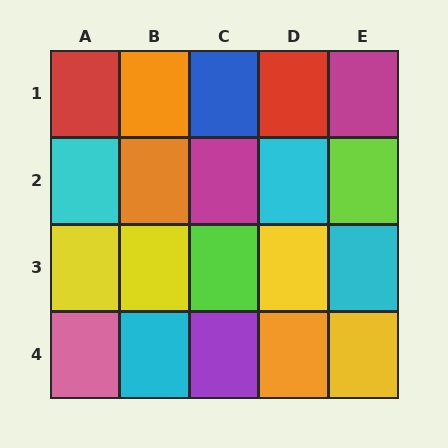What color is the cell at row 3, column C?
Lime.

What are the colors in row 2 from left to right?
Cyan, orange, magenta, cyan, lime.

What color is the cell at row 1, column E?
Magenta.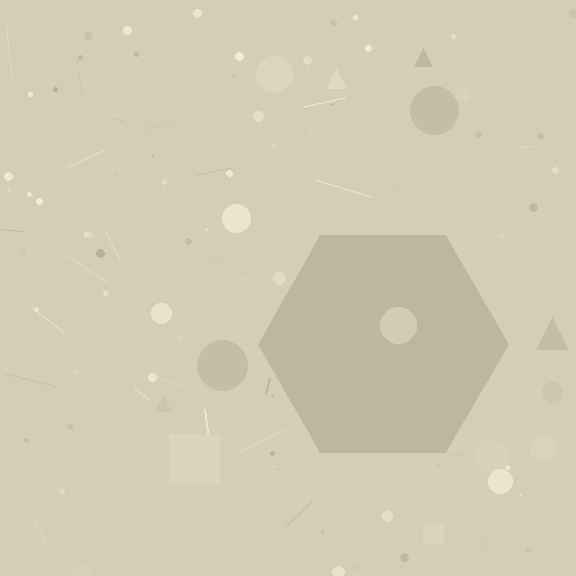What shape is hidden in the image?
A hexagon is hidden in the image.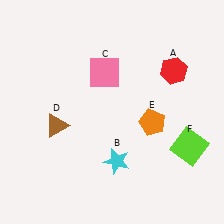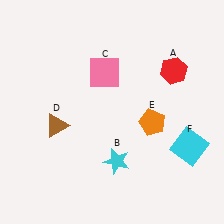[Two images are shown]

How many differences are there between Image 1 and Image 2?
There is 1 difference between the two images.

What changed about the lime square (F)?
In Image 1, F is lime. In Image 2, it changed to cyan.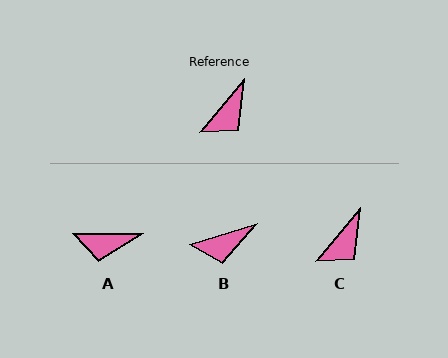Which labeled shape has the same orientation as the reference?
C.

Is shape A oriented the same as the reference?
No, it is off by about 50 degrees.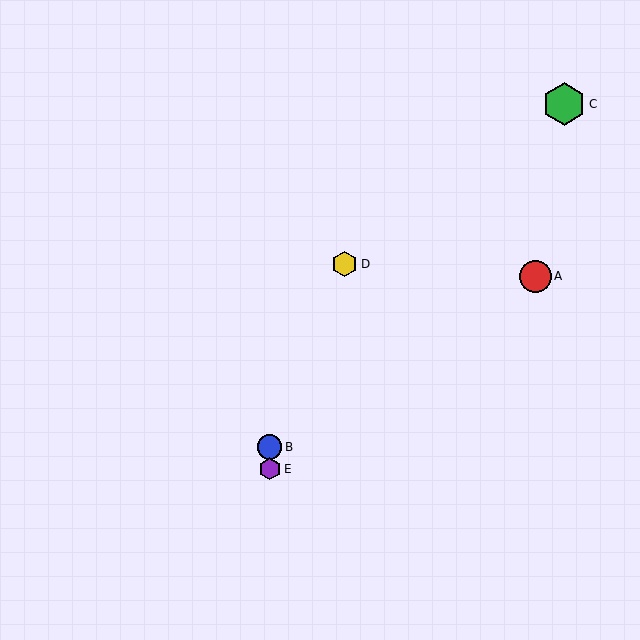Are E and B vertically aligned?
Yes, both are at x≈270.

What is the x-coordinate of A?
Object A is at x≈535.